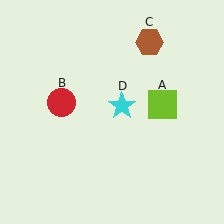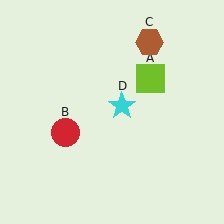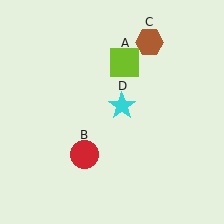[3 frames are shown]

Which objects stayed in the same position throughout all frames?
Brown hexagon (object C) and cyan star (object D) remained stationary.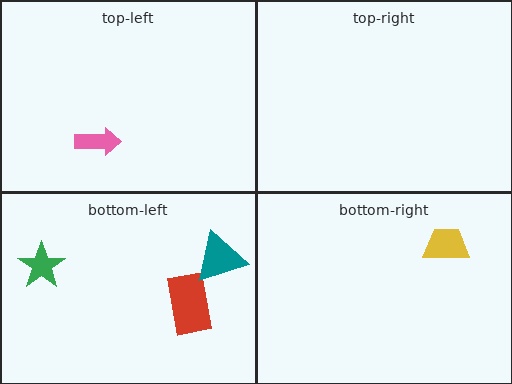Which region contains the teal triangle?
The bottom-left region.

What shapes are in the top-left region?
The pink arrow.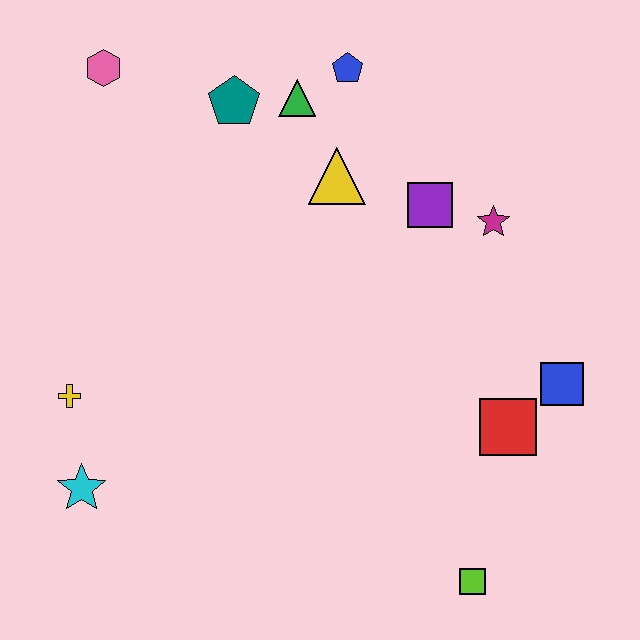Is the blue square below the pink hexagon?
Yes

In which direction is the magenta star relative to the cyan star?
The magenta star is to the right of the cyan star.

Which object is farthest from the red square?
The pink hexagon is farthest from the red square.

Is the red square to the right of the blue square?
No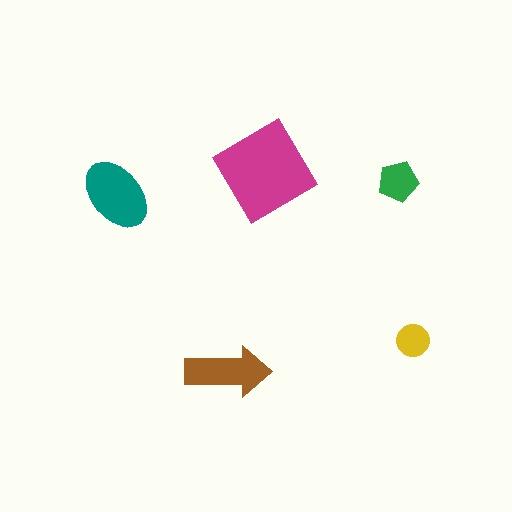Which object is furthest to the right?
The yellow circle is rightmost.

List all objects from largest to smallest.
The magenta diamond, the teal ellipse, the brown arrow, the green pentagon, the yellow circle.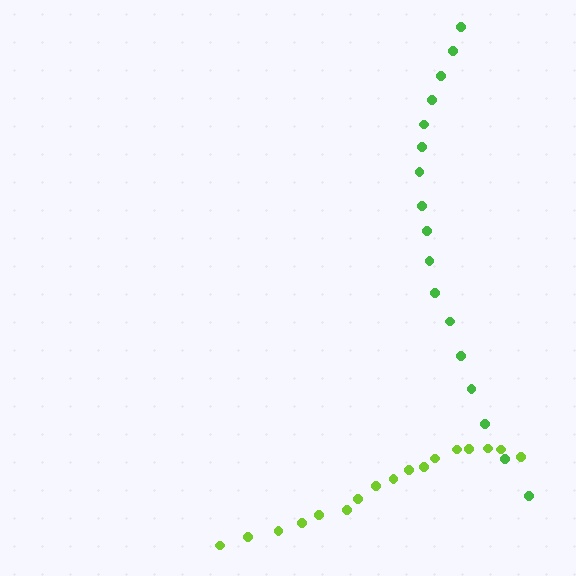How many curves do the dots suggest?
There are 2 distinct paths.